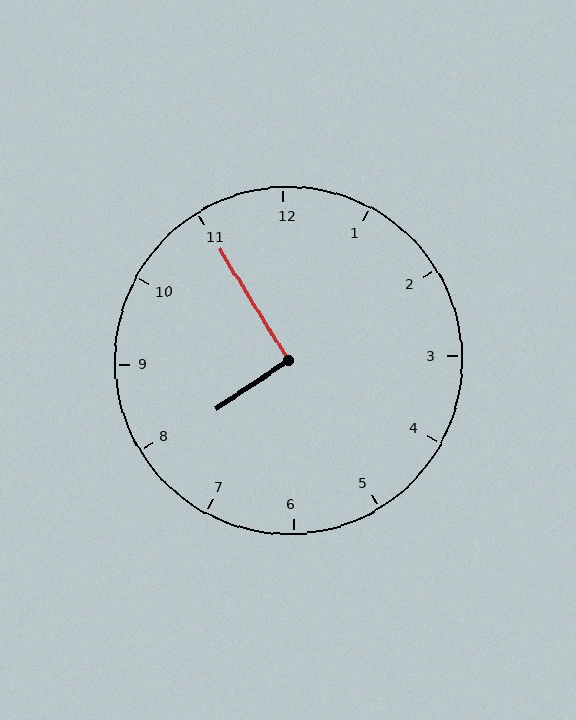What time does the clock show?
7:55.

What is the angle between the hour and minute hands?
Approximately 92 degrees.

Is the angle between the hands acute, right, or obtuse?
It is right.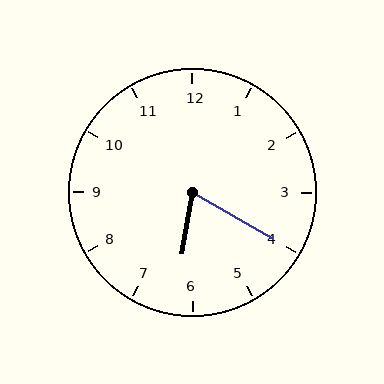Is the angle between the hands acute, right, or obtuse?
It is acute.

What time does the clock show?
6:20.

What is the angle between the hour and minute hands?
Approximately 70 degrees.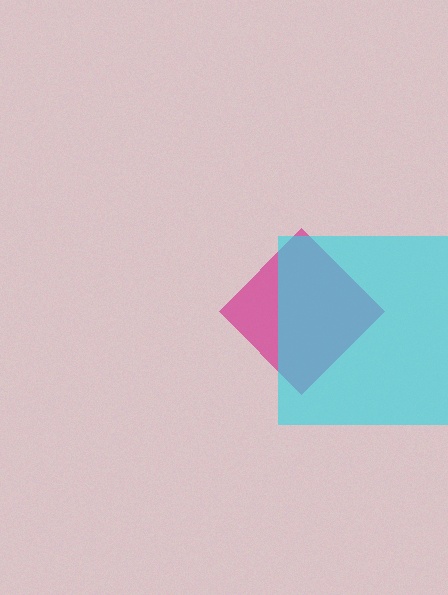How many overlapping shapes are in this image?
There are 2 overlapping shapes in the image.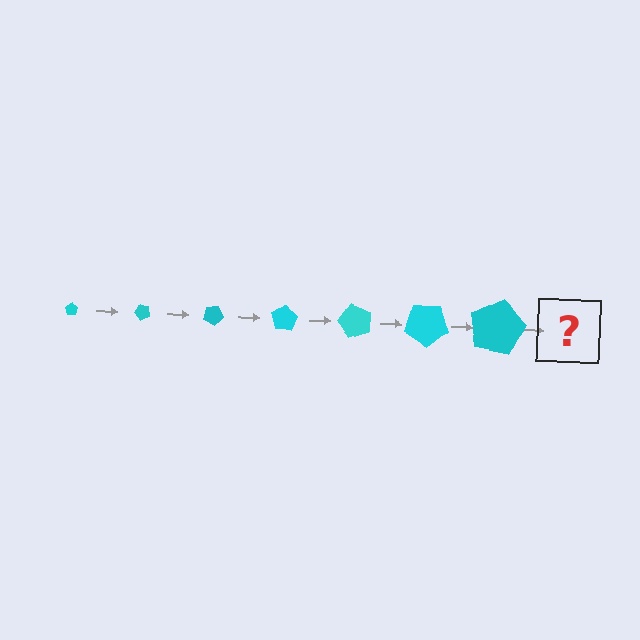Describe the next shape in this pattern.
It should be a pentagon, larger than the previous one and rotated 350 degrees from the start.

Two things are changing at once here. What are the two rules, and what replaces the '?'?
The two rules are that the pentagon grows larger each step and it rotates 50 degrees each step. The '?' should be a pentagon, larger than the previous one and rotated 350 degrees from the start.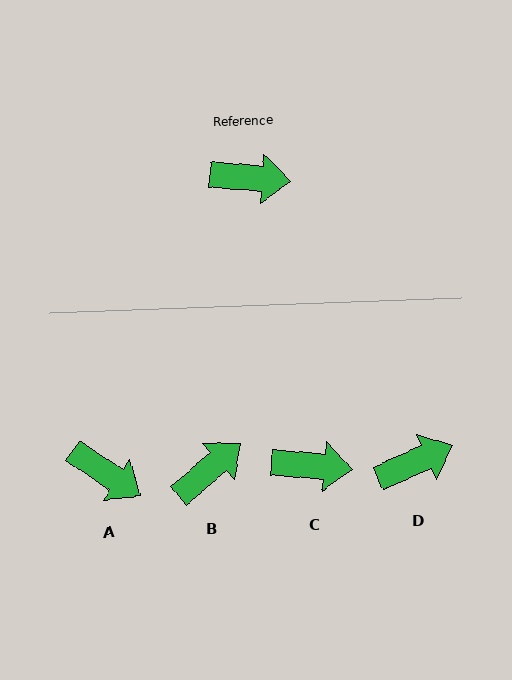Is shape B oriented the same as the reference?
No, it is off by about 46 degrees.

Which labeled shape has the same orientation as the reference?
C.